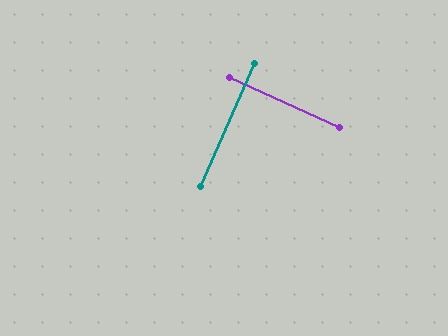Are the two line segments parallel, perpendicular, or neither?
Perpendicular — they meet at approximately 89°.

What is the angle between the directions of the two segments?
Approximately 89 degrees.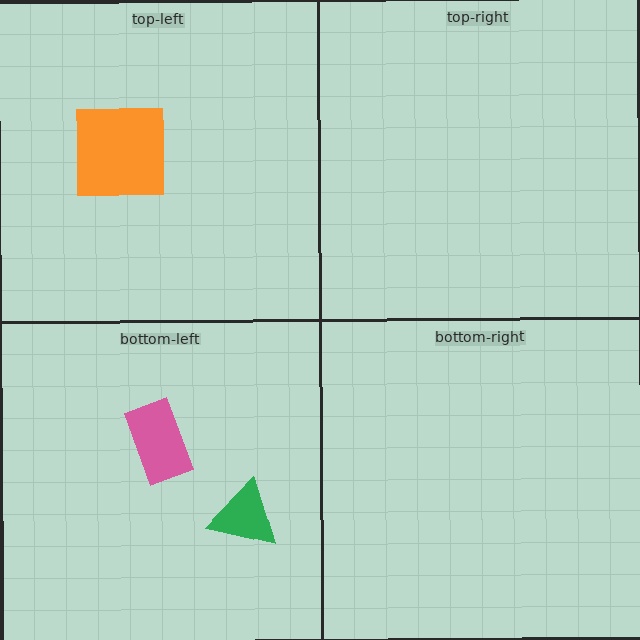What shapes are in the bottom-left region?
The pink rectangle, the green triangle.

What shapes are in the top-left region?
The orange square.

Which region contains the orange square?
The top-left region.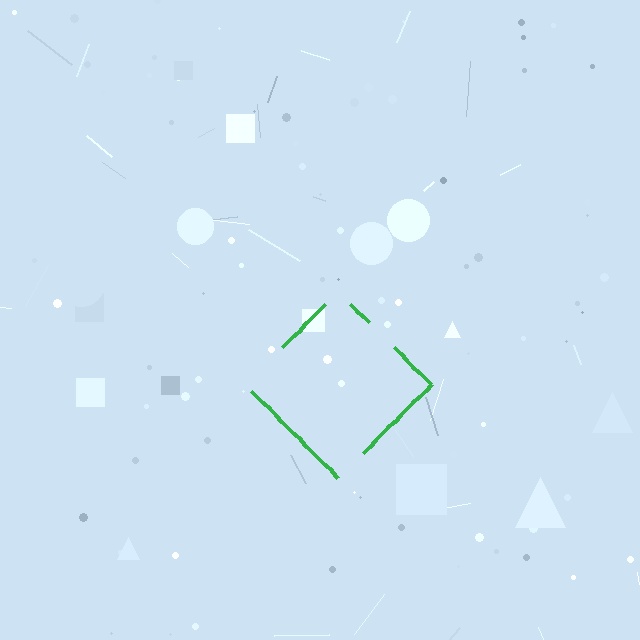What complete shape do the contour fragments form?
The contour fragments form a diamond.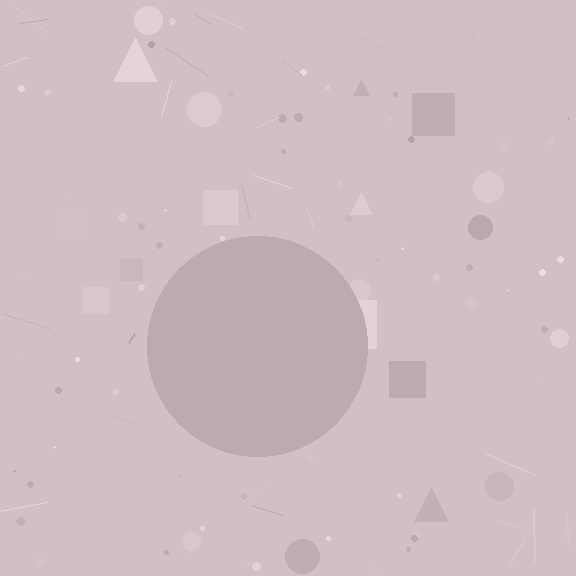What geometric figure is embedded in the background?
A circle is embedded in the background.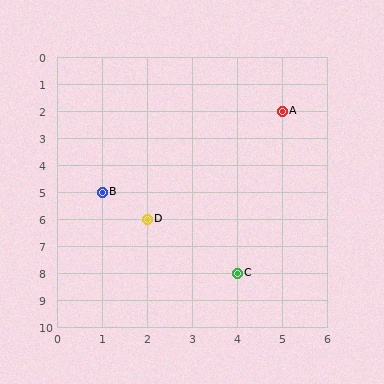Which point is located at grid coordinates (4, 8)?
Point C is at (4, 8).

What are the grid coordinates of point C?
Point C is at grid coordinates (4, 8).